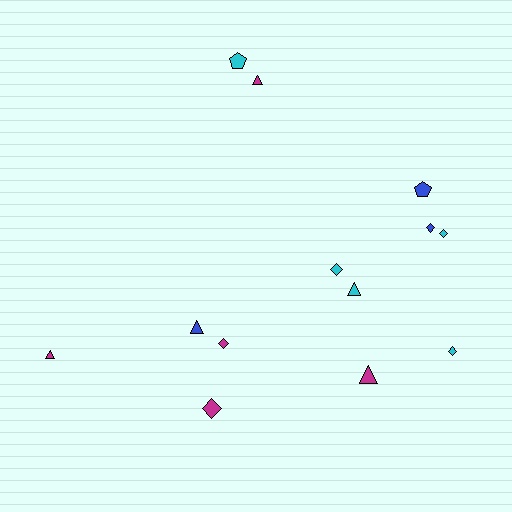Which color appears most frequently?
Cyan, with 5 objects.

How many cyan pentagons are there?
There is 1 cyan pentagon.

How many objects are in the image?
There are 13 objects.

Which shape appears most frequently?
Diamond, with 6 objects.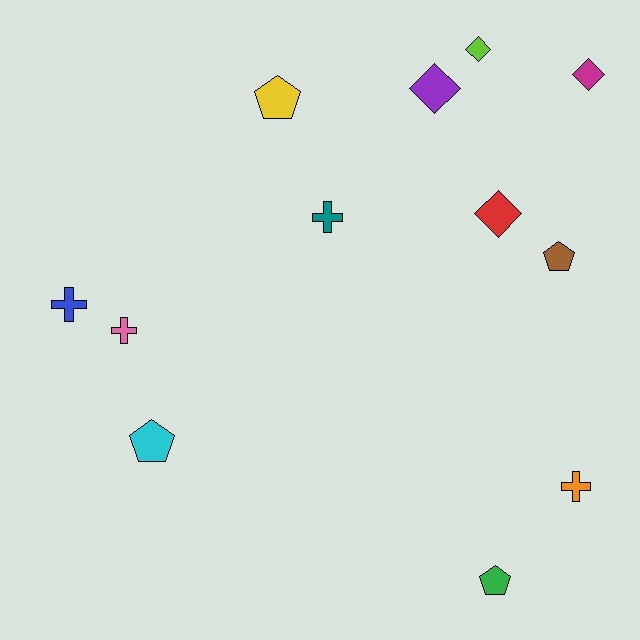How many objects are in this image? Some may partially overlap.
There are 12 objects.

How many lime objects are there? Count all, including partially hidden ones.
There is 1 lime object.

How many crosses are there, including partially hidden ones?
There are 4 crosses.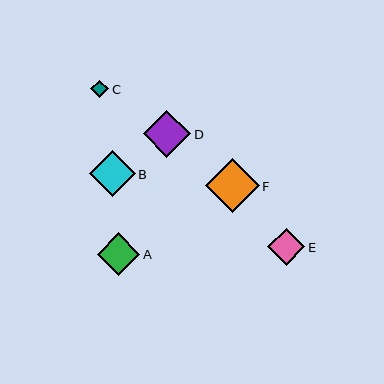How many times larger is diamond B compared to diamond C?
Diamond B is approximately 2.6 times the size of diamond C.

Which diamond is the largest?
Diamond F is the largest with a size of approximately 54 pixels.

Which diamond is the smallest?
Diamond C is the smallest with a size of approximately 18 pixels.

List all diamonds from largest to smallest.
From largest to smallest: F, D, B, A, E, C.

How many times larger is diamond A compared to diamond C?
Diamond A is approximately 2.4 times the size of diamond C.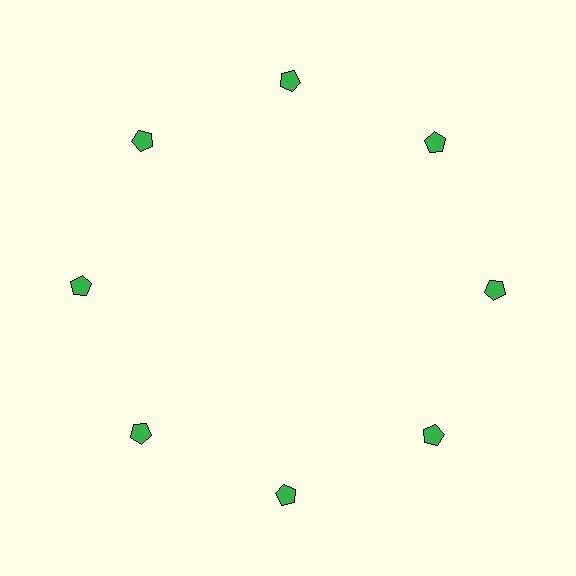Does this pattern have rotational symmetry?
Yes, this pattern has 8-fold rotational symmetry. It looks the same after rotating 45 degrees around the center.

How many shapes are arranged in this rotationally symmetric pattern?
There are 8 shapes, arranged in 8 groups of 1.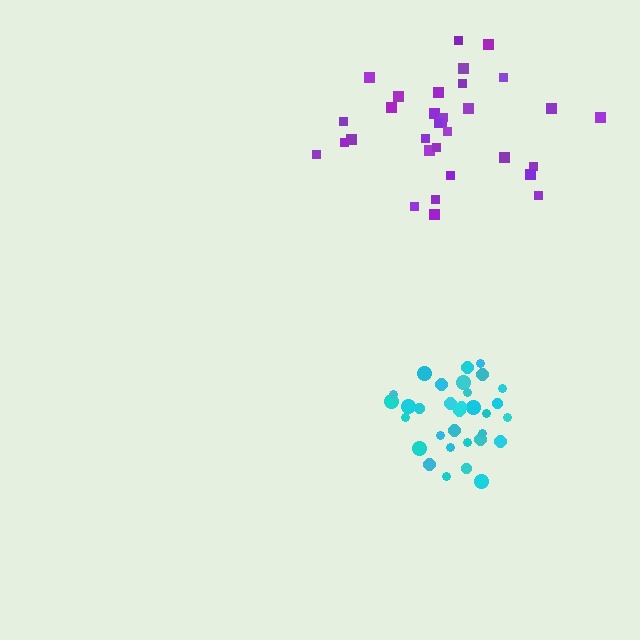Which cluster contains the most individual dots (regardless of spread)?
Cyan (32).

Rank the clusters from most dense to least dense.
cyan, purple.